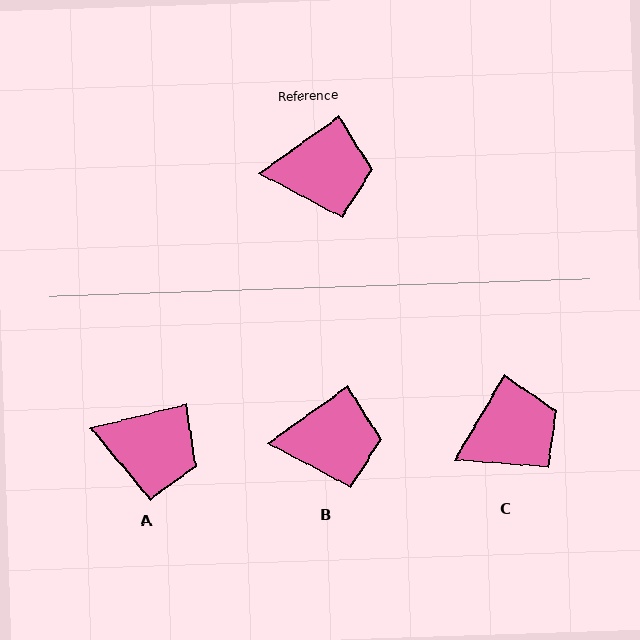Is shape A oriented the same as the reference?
No, it is off by about 22 degrees.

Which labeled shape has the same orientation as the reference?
B.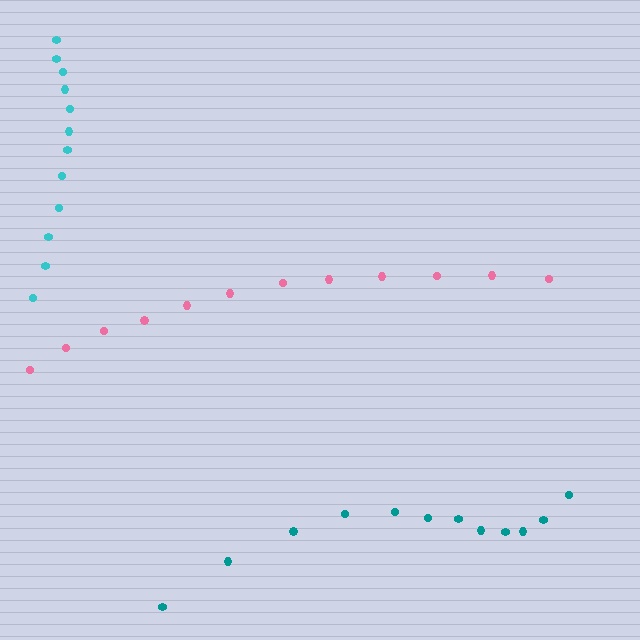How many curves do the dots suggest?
There are 3 distinct paths.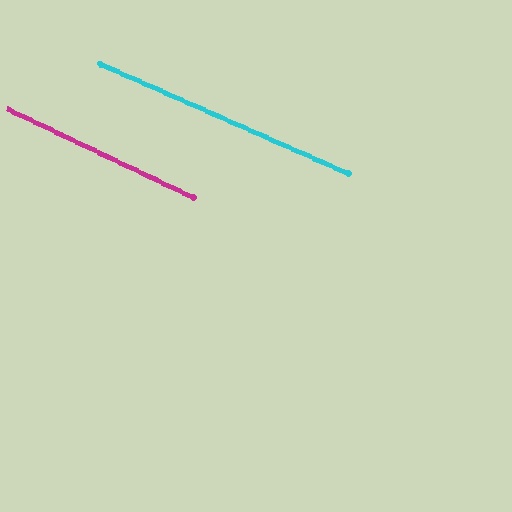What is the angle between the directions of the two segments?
Approximately 1 degree.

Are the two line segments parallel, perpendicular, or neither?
Parallel — their directions differ by only 1.4°.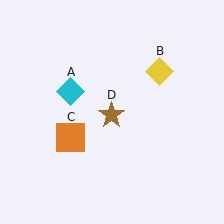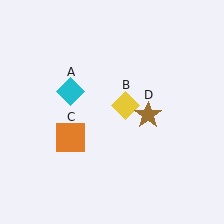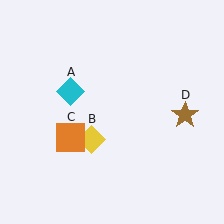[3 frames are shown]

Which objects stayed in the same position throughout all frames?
Cyan diamond (object A) and orange square (object C) remained stationary.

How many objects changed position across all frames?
2 objects changed position: yellow diamond (object B), brown star (object D).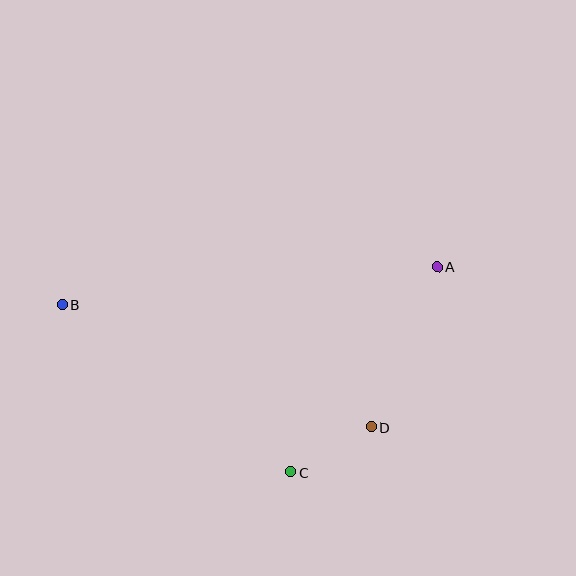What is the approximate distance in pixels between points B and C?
The distance between B and C is approximately 283 pixels.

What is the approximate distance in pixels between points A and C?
The distance between A and C is approximately 252 pixels.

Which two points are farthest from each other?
Points A and B are farthest from each other.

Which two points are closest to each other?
Points C and D are closest to each other.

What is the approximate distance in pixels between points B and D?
The distance between B and D is approximately 332 pixels.